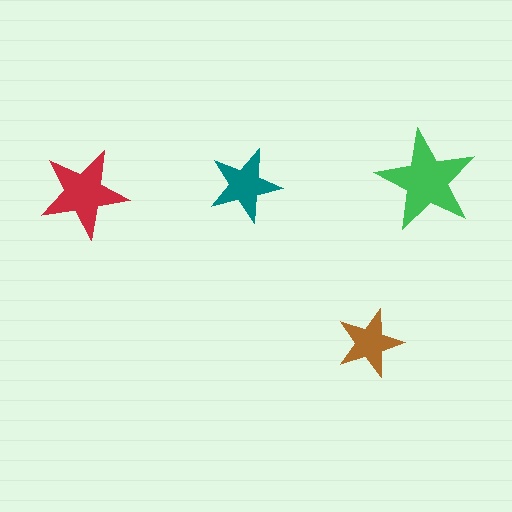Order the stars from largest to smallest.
the green one, the red one, the teal one, the brown one.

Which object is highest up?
The green star is topmost.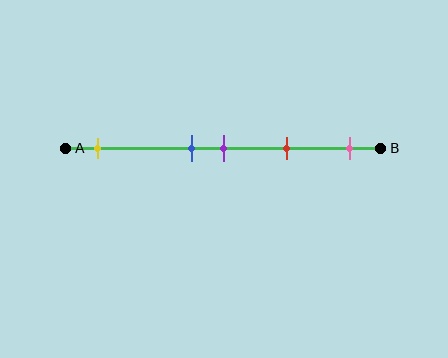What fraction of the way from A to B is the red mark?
The red mark is approximately 70% (0.7) of the way from A to B.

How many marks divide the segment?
There are 5 marks dividing the segment.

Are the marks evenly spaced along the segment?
No, the marks are not evenly spaced.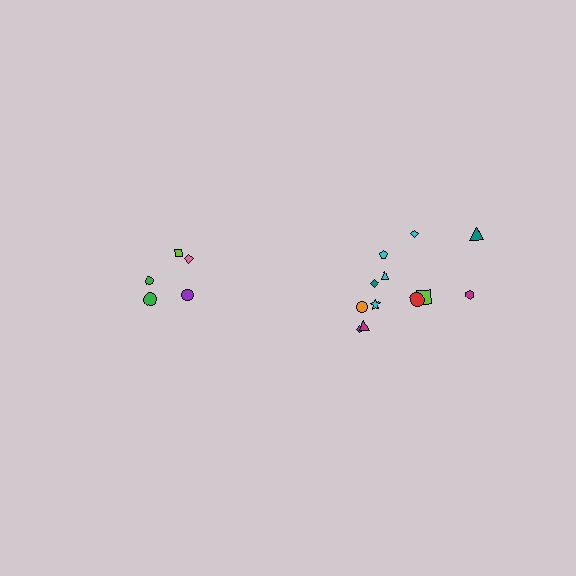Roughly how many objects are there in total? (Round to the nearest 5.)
Roughly 15 objects in total.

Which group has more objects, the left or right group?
The right group.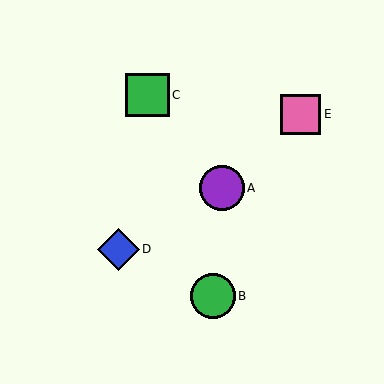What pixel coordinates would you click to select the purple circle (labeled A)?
Click at (222, 188) to select the purple circle A.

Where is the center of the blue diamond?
The center of the blue diamond is at (118, 249).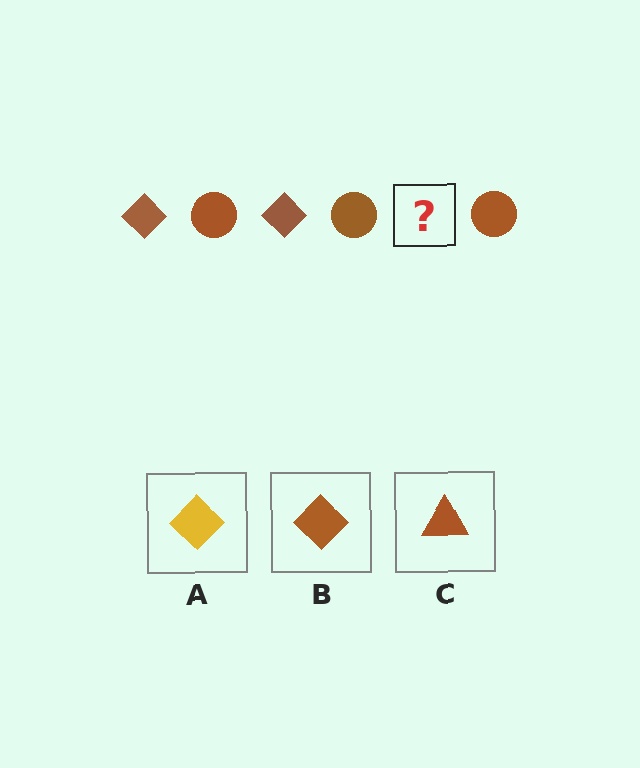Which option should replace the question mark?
Option B.